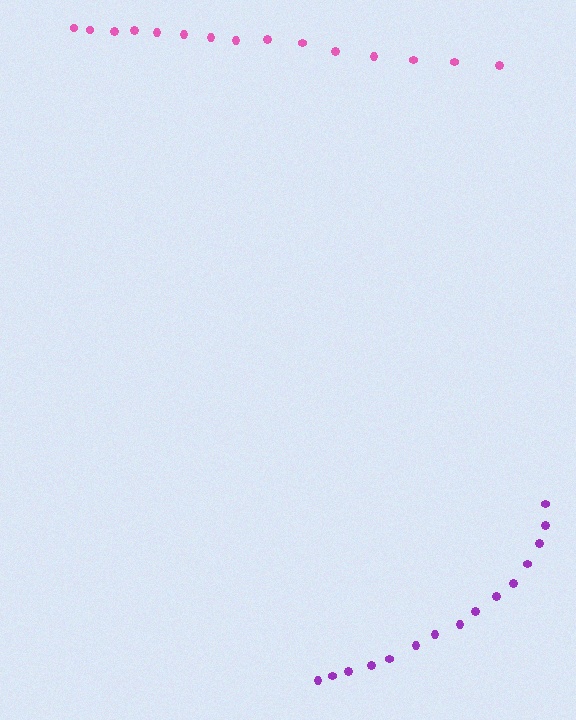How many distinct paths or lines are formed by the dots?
There are 2 distinct paths.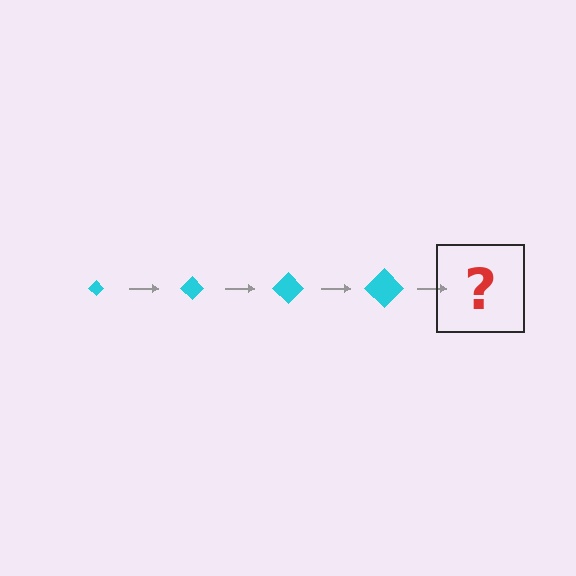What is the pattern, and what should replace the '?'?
The pattern is that the diamond gets progressively larger each step. The '?' should be a cyan diamond, larger than the previous one.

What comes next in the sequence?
The next element should be a cyan diamond, larger than the previous one.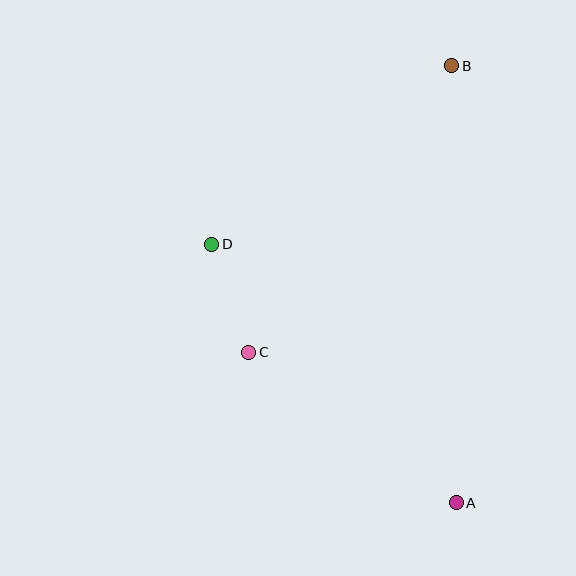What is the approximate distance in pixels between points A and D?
The distance between A and D is approximately 356 pixels.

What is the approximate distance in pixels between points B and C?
The distance between B and C is approximately 351 pixels.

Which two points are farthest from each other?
Points A and B are farthest from each other.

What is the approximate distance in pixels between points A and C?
The distance between A and C is approximately 256 pixels.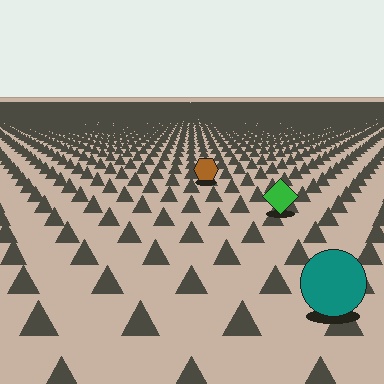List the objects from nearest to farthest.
From nearest to farthest: the teal circle, the green diamond, the brown hexagon.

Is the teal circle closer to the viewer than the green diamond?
Yes. The teal circle is closer — you can tell from the texture gradient: the ground texture is coarser near it.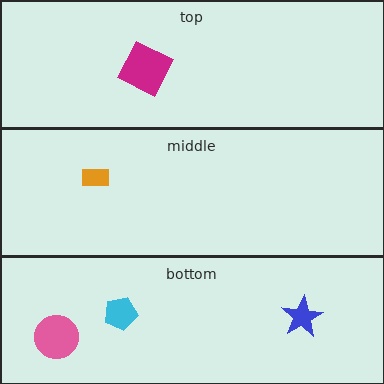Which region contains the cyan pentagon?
The bottom region.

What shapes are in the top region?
The magenta square.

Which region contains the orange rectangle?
The middle region.